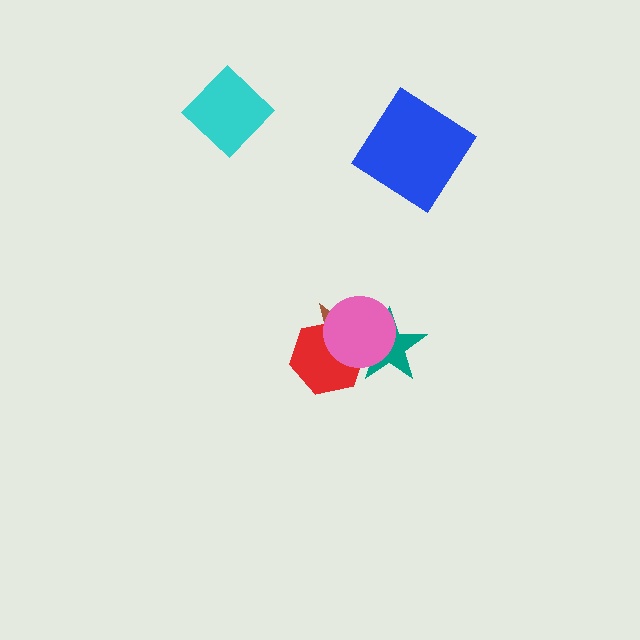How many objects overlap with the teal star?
3 objects overlap with the teal star.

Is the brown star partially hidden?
Yes, it is partially covered by another shape.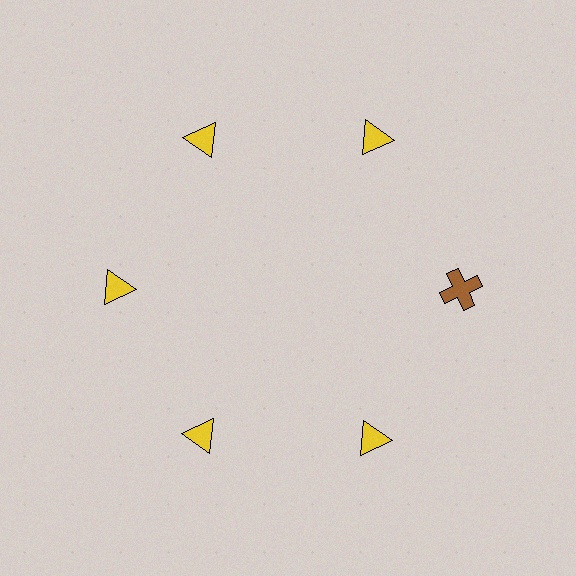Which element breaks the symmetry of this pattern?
The brown cross at roughly the 3 o'clock position breaks the symmetry. All other shapes are yellow triangles.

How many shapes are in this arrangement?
There are 6 shapes arranged in a ring pattern.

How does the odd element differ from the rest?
It differs in both color (brown instead of yellow) and shape (cross instead of triangle).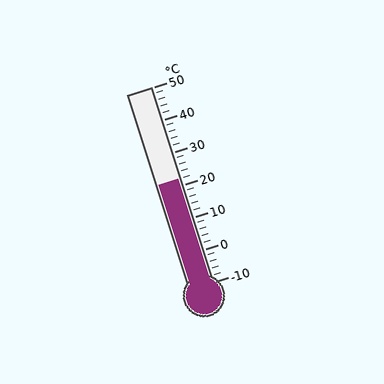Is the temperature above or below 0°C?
The temperature is above 0°C.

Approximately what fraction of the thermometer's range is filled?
The thermometer is filled to approximately 55% of its range.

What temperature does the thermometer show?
The thermometer shows approximately 22°C.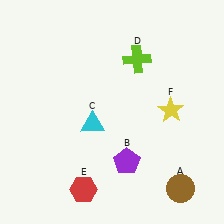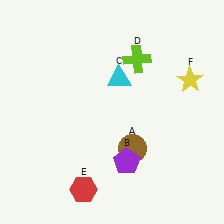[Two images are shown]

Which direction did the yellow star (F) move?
The yellow star (F) moved up.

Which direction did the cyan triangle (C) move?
The cyan triangle (C) moved up.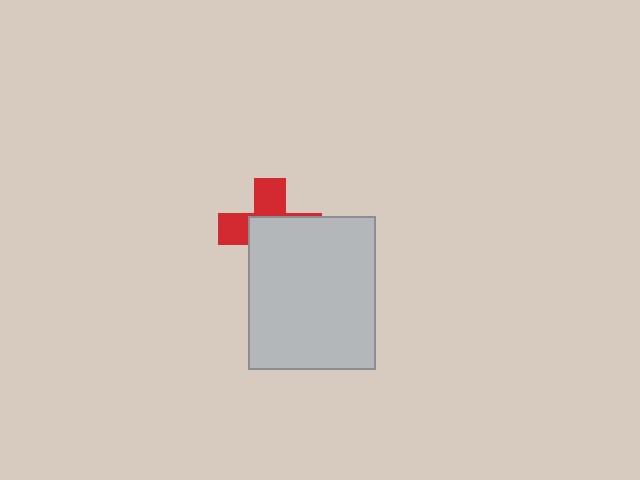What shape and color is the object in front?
The object in front is a light gray rectangle.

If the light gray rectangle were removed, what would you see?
You would see the complete red cross.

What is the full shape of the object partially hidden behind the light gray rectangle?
The partially hidden object is a red cross.